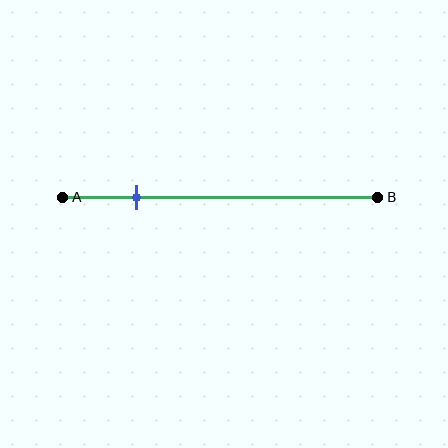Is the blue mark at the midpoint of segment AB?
No, the mark is at about 25% from A, not at the 50% midpoint.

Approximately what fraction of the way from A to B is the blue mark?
The blue mark is approximately 25% of the way from A to B.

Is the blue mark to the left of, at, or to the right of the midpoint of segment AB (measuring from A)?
The blue mark is to the left of the midpoint of segment AB.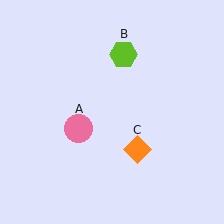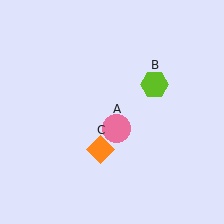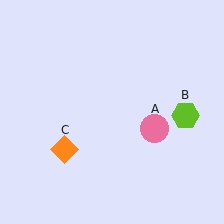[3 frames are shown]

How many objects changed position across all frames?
3 objects changed position: pink circle (object A), lime hexagon (object B), orange diamond (object C).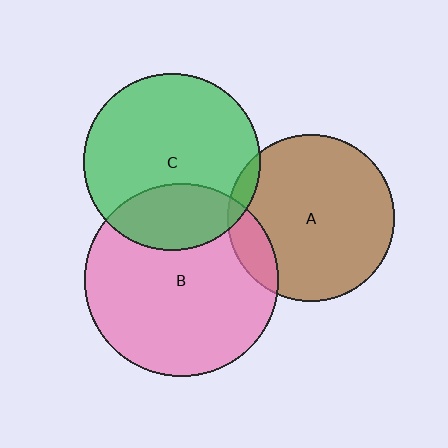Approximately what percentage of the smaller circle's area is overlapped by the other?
Approximately 25%.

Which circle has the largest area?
Circle B (pink).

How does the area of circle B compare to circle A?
Approximately 1.4 times.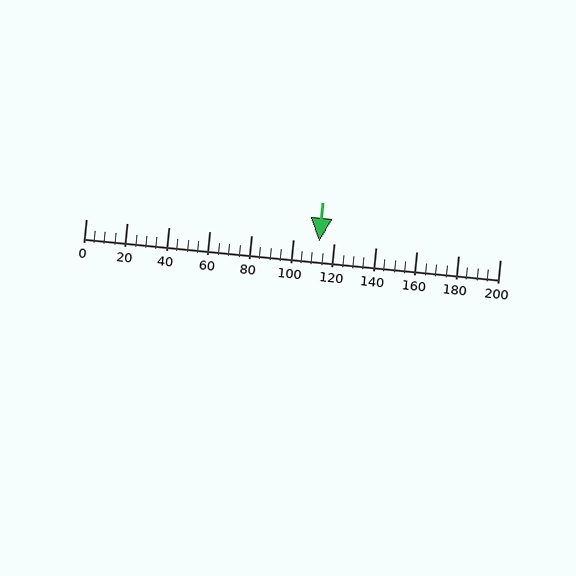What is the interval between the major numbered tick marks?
The major tick marks are spaced 20 units apart.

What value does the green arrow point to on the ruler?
The green arrow points to approximately 112.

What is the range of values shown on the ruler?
The ruler shows values from 0 to 200.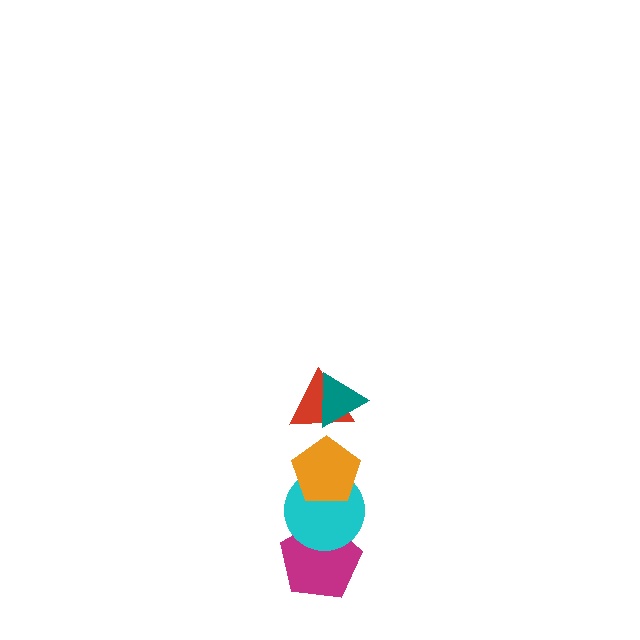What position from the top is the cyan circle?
The cyan circle is 4th from the top.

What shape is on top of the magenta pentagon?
The cyan circle is on top of the magenta pentagon.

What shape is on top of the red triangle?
The teal triangle is on top of the red triangle.